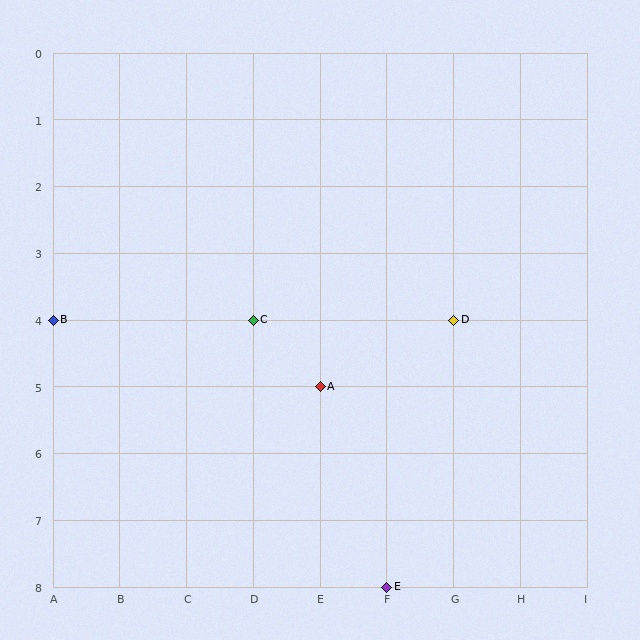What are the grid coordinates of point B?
Point B is at grid coordinates (A, 4).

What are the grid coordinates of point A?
Point A is at grid coordinates (E, 5).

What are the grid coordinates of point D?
Point D is at grid coordinates (G, 4).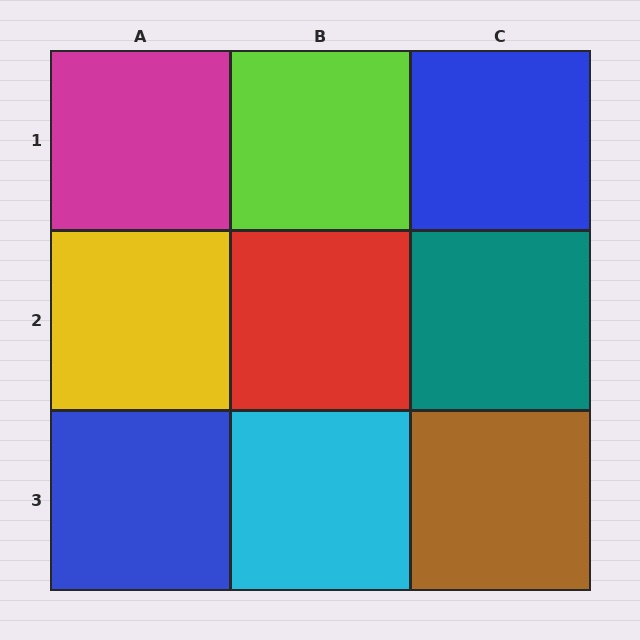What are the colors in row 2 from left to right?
Yellow, red, teal.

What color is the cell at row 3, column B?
Cyan.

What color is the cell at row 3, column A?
Blue.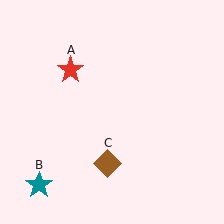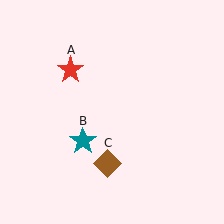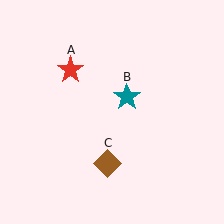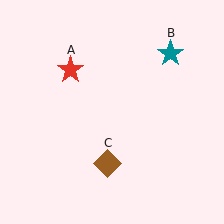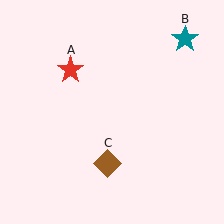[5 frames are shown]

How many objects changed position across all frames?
1 object changed position: teal star (object B).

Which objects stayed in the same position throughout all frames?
Red star (object A) and brown diamond (object C) remained stationary.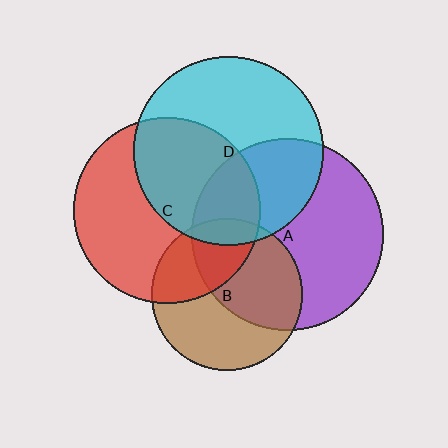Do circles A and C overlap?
Yes.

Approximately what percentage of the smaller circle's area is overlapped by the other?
Approximately 25%.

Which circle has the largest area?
Circle A (purple).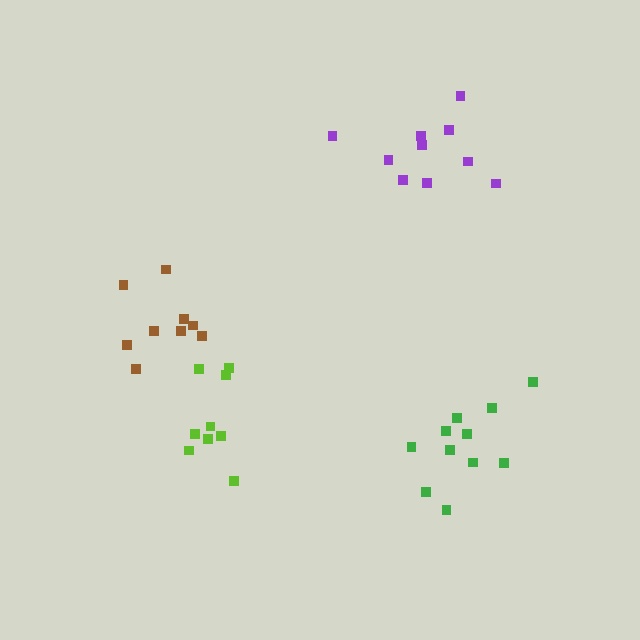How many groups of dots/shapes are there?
There are 4 groups.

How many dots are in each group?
Group 1: 9 dots, Group 2: 9 dots, Group 3: 10 dots, Group 4: 11 dots (39 total).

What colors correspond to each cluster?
The clusters are colored: brown, lime, purple, green.